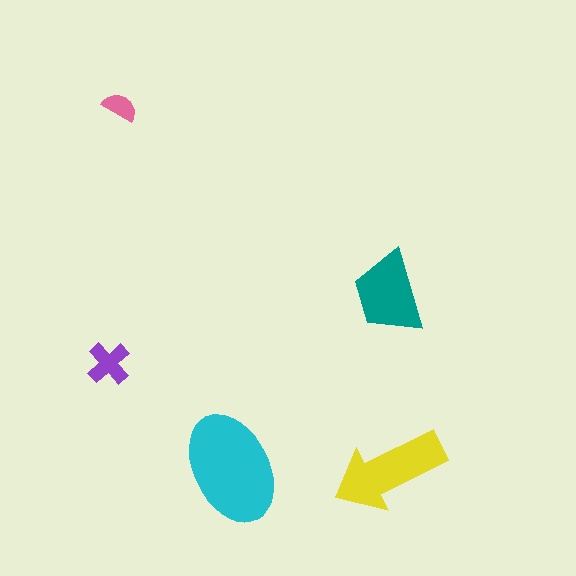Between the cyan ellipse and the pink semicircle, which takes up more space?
The cyan ellipse.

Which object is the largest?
The cyan ellipse.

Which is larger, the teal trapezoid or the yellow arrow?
The yellow arrow.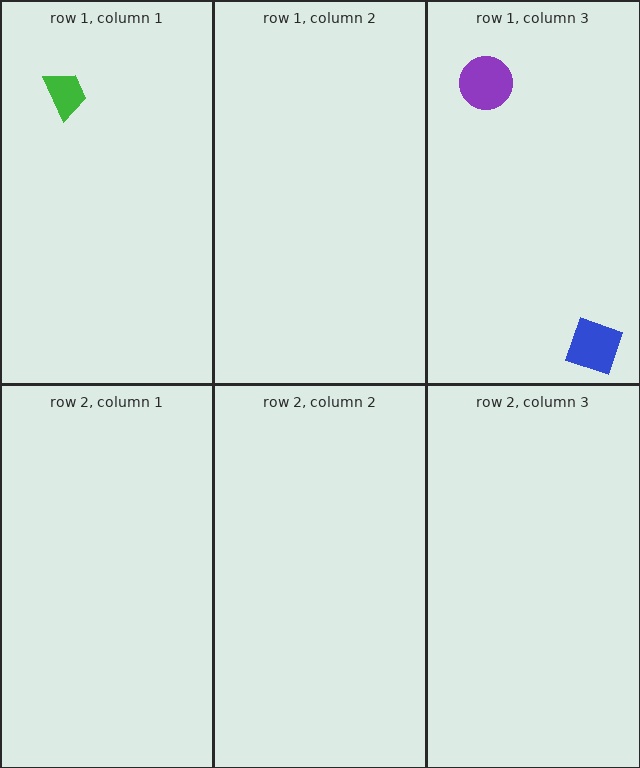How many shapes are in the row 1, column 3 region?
2.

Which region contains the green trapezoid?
The row 1, column 1 region.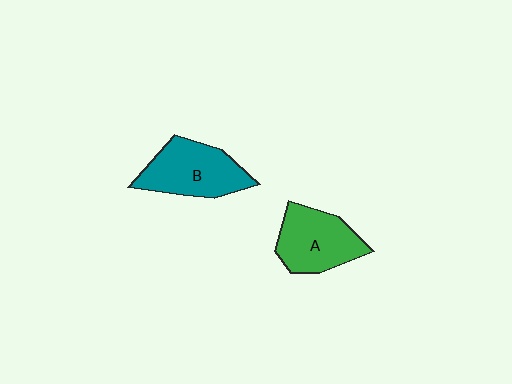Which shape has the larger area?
Shape B (teal).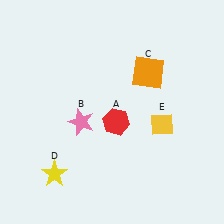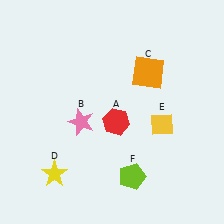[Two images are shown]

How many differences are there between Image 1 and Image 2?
There is 1 difference between the two images.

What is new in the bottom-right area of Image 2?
A lime pentagon (F) was added in the bottom-right area of Image 2.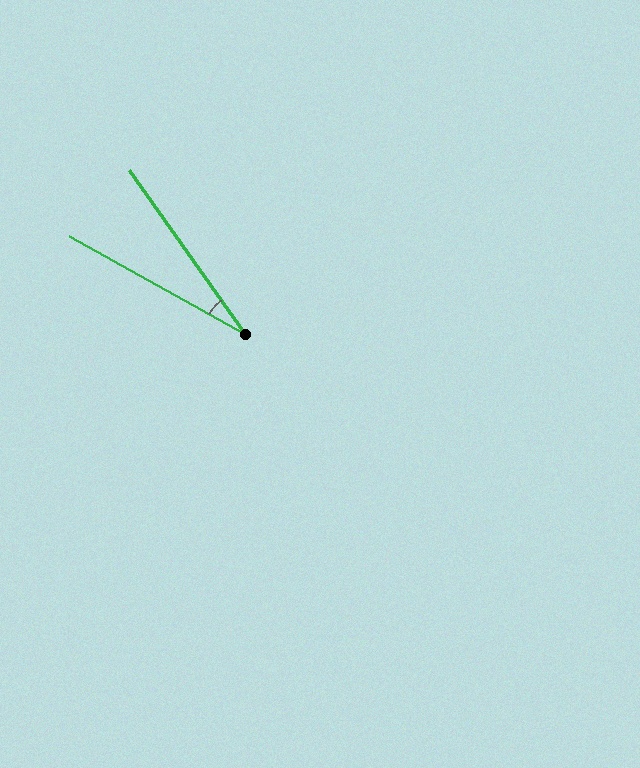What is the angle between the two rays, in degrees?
Approximately 26 degrees.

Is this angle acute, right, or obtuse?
It is acute.